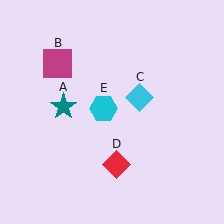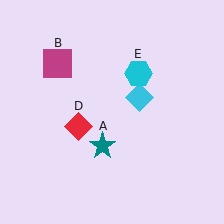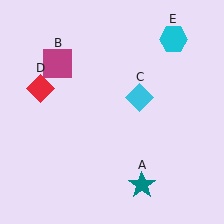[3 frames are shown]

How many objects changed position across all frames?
3 objects changed position: teal star (object A), red diamond (object D), cyan hexagon (object E).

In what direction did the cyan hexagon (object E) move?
The cyan hexagon (object E) moved up and to the right.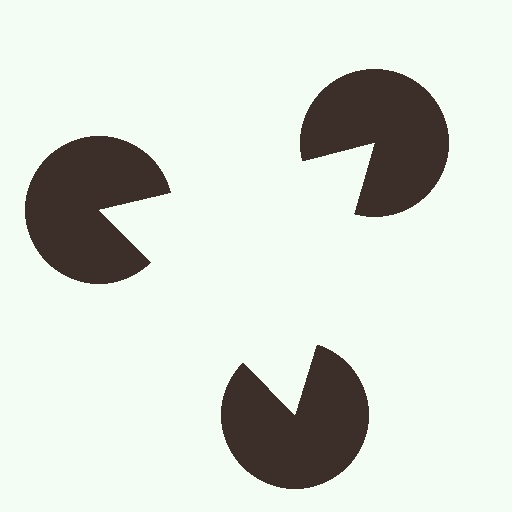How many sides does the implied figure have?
3 sides.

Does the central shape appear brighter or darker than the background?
It typically appears slightly brighter than the background, even though no actual brightness change is drawn.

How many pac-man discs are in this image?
There are 3 — one at each vertex of the illusory triangle.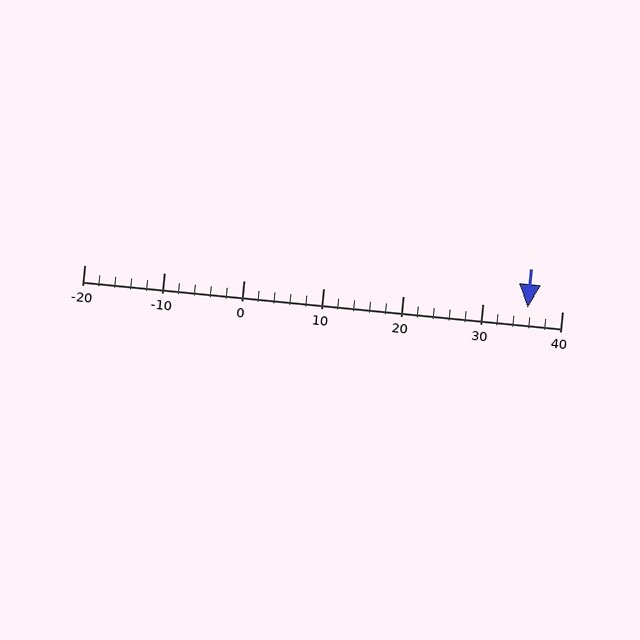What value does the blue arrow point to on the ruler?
The blue arrow points to approximately 36.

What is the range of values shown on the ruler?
The ruler shows values from -20 to 40.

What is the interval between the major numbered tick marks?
The major tick marks are spaced 10 units apart.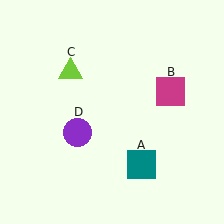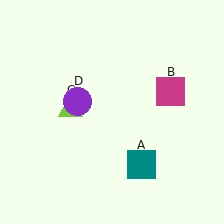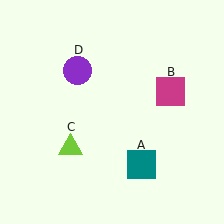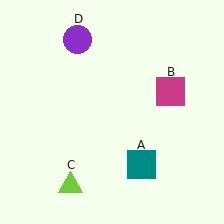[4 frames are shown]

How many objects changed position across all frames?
2 objects changed position: lime triangle (object C), purple circle (object D).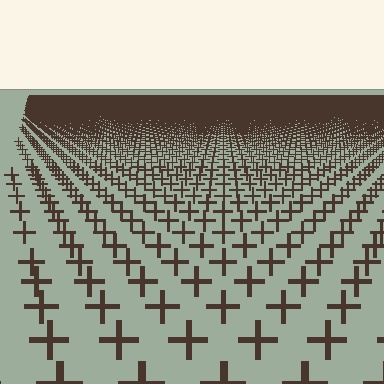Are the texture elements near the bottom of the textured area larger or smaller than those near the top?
Larger. Near the bottom, elements are closer to the viewer and appear at a bigger on-screen size.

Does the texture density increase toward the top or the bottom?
Density increases toward the top.